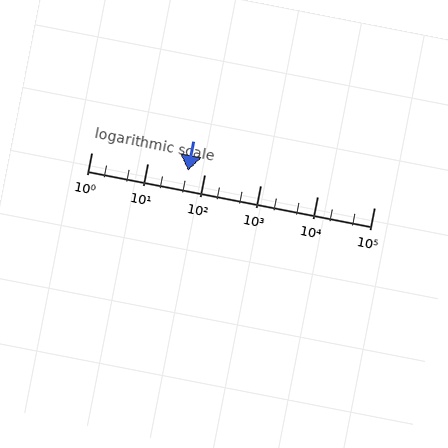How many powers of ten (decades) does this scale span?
The scale spans 5 decades, from 1 to 100000.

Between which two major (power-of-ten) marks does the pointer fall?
The pointer is between 10 and 100.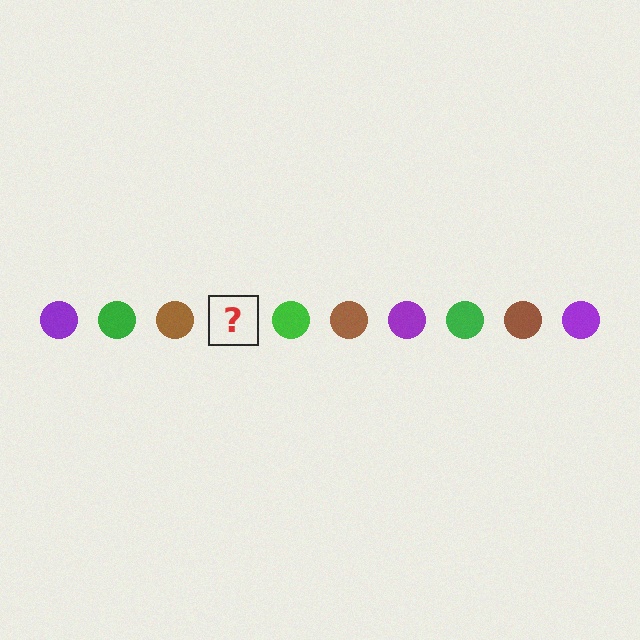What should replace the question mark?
The question mark should be replaced with a purple circle.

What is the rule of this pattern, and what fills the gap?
The rule is that the pattern cycles through purple, green, brown circles. The gap should be filled with a purple circle.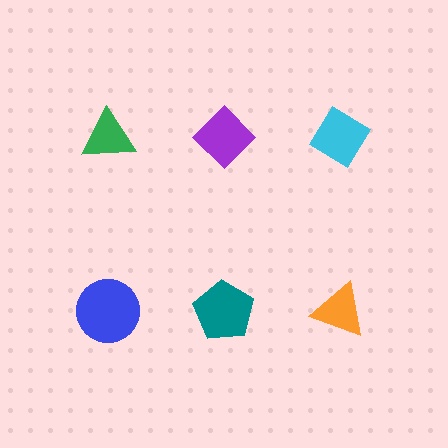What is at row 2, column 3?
An orange triangle.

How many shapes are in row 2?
3 shapes.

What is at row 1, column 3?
A cyan diamond.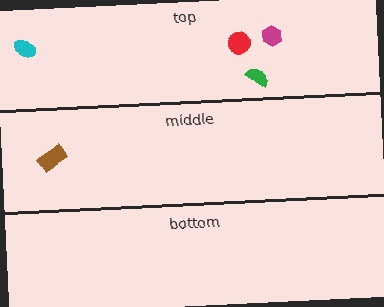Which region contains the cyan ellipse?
The top region.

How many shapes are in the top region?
4.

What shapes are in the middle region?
The brown rectangle.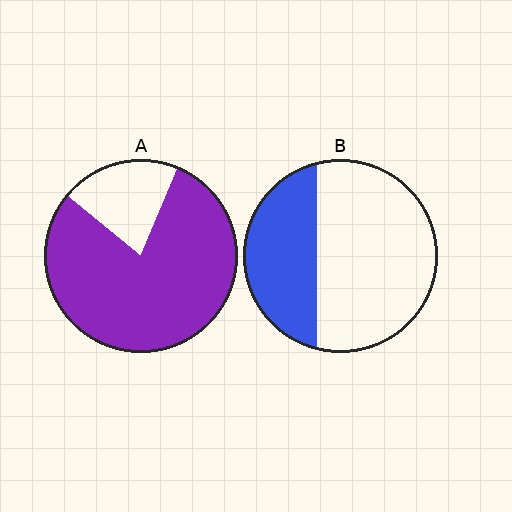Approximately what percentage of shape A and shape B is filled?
A is approximately 80% and B is approximately 35%.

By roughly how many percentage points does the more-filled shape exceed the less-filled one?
By roughly 45 percentage points (A over B).